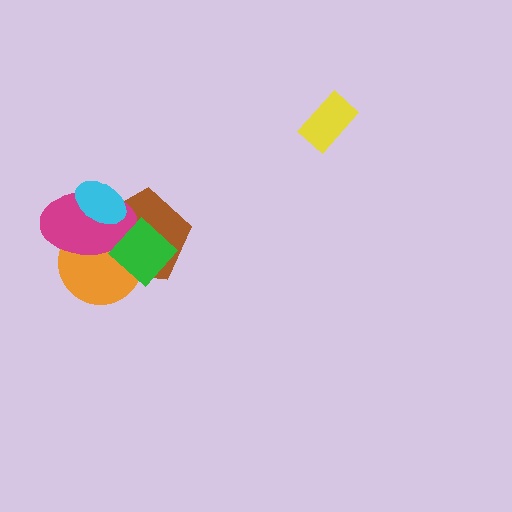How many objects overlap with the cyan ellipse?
3 objects overlap with the cyan ellipse.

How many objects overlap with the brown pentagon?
4 objects overlap with the brown pentagon.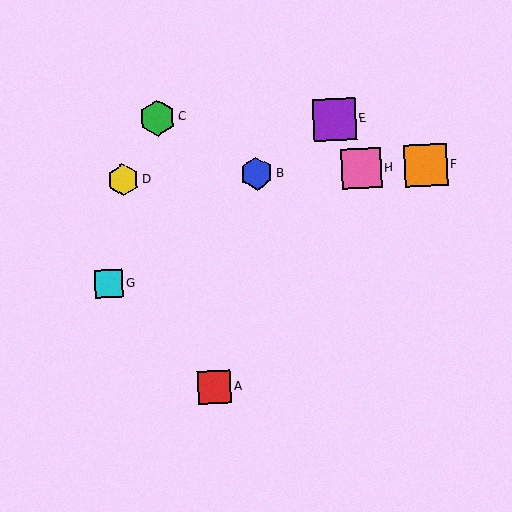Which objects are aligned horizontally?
Objects B, D, F, H are aligned horizontally.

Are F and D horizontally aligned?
Yes, both are at y≈165.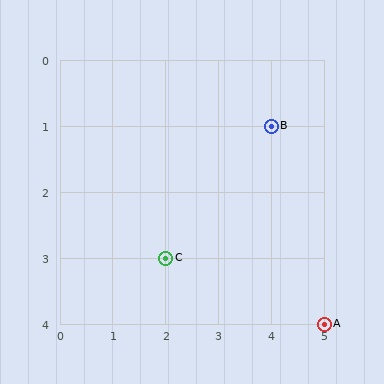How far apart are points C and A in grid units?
Points C and A are 3 columns and 1 row apart (about 3.2 grid units diagonally).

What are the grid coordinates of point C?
Point C is at grid coordinates (2, 3).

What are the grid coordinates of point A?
Point A is at grid coordinates (5, 4).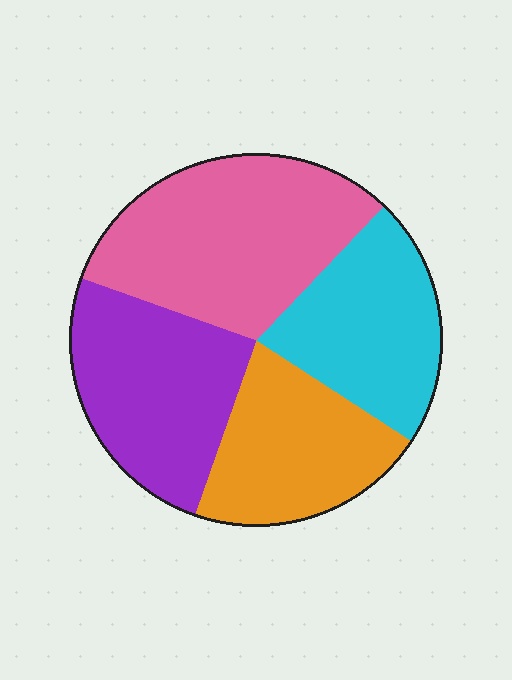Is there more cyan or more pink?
Pink.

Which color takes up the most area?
Pink, at roughly 30%.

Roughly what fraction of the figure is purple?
Purple takes up about one quarter (1/4) of the figure.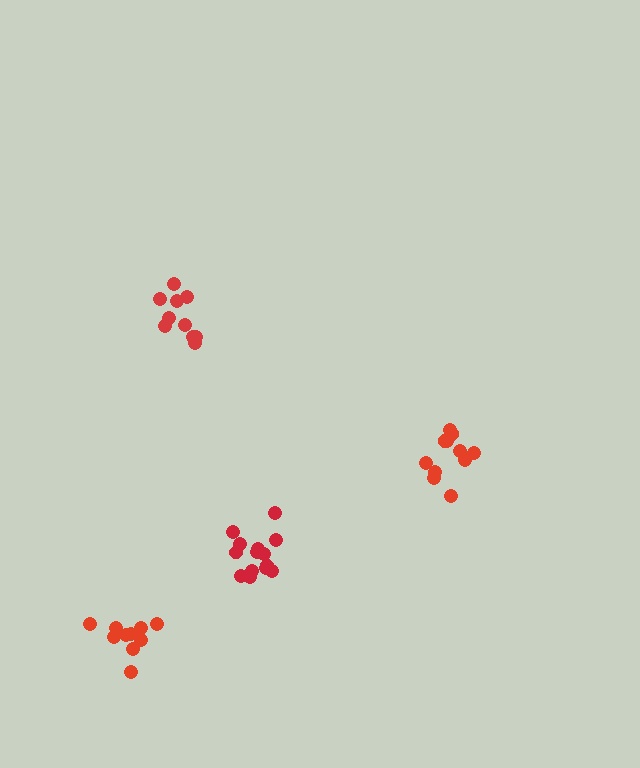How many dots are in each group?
Group 1: 10 dots, Group 2: 11 dots, Group 3: 10 dots, Group 4: 15 dots (46 total).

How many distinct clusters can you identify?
There are 4 distinct clusters.